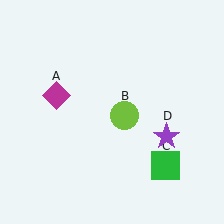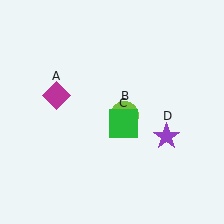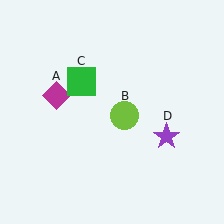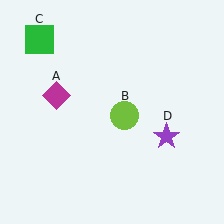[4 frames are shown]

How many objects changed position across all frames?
1 object changed position: green square (object C).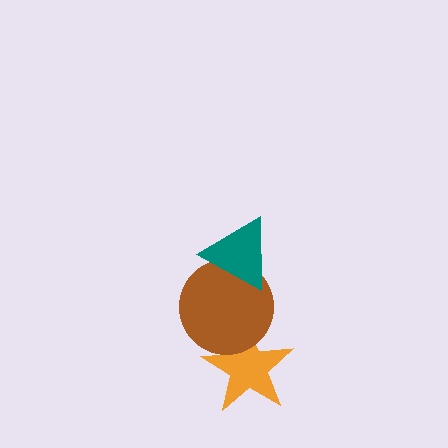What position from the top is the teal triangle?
The teal triangle is 1st from the top.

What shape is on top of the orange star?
The brown circle is on top of the orange star.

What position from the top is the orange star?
The orange star is 3rd from the top.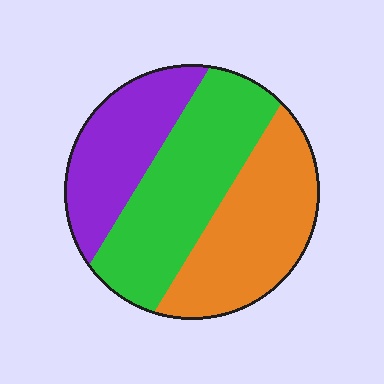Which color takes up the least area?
Purple, at roughly 25%.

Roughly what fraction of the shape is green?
Green covers about 40% of the shape.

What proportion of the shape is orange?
Orange covers about 35% of the shape.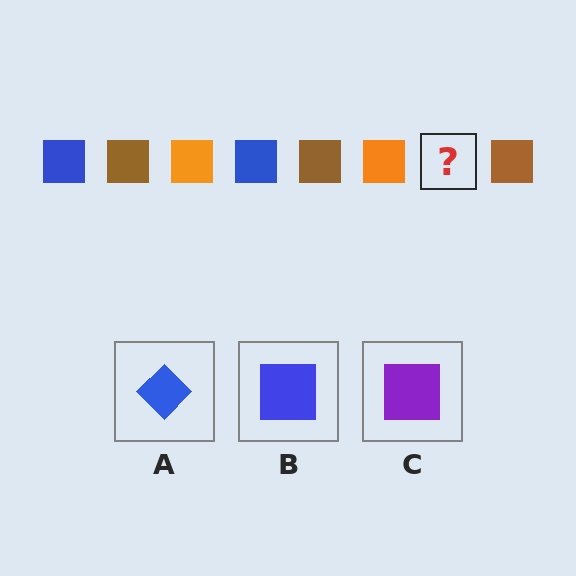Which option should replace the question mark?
Option B.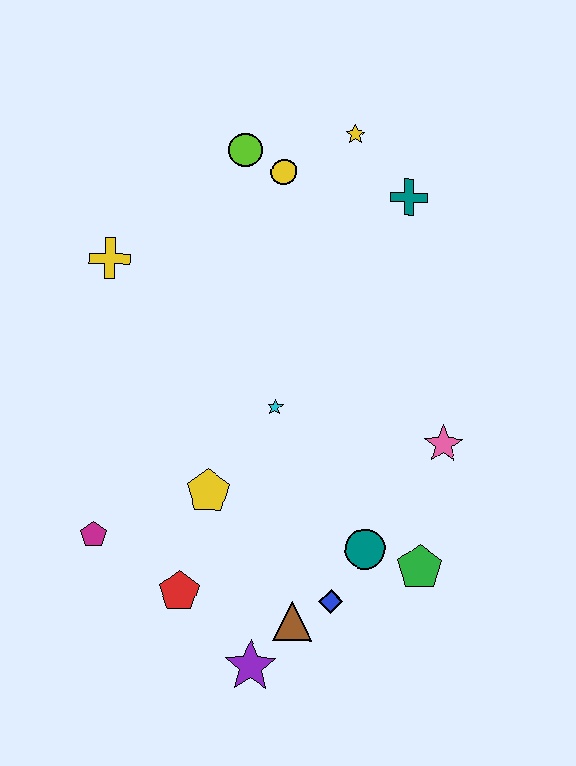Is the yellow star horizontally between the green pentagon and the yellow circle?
Yes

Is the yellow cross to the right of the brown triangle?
No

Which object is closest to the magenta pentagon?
The red pentagon is closest to the magenta pentagon.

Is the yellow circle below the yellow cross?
No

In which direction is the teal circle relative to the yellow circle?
The teal circle is below the yellow circle.